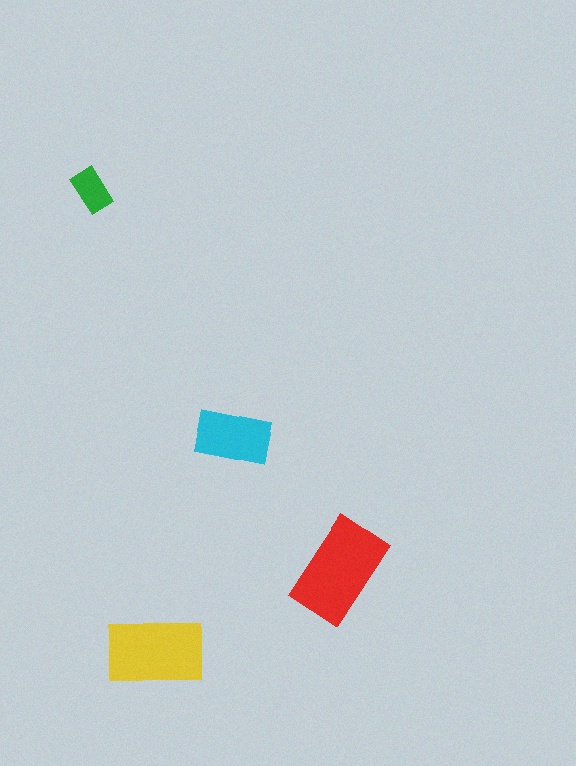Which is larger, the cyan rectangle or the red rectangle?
The red one.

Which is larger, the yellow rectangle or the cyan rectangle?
The yellow one.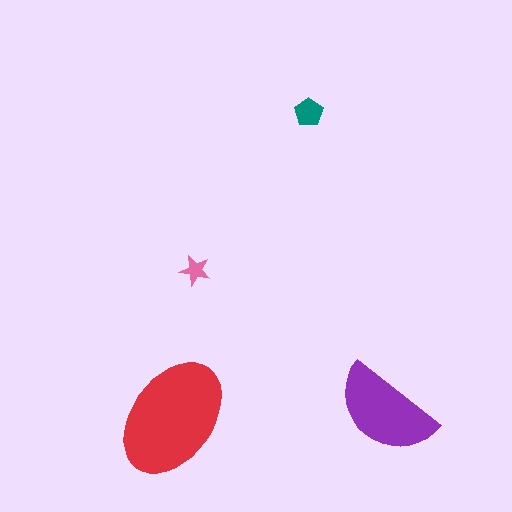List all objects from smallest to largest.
The pink star, the teal pentagon, the purple semicircle, the red ellipse.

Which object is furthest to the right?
The purple semicircle is rightmost.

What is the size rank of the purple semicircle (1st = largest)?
2nd.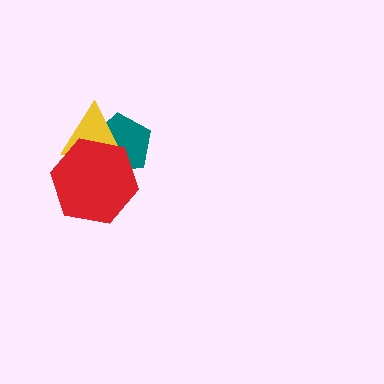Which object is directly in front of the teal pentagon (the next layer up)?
The yellow triangle is directly in front of the teal pentagon.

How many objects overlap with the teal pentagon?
2 objects overlap with the teal pentagon.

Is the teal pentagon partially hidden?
Yes, it is partially covered by another shape.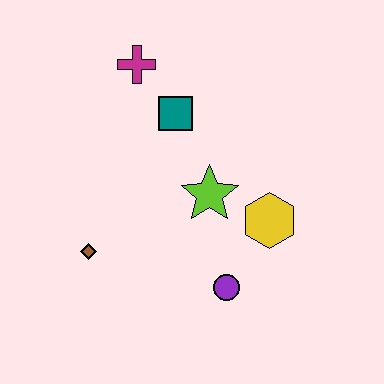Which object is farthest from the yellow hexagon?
The magenta cross is farthest from the yellow hexagon.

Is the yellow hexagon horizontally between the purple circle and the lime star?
No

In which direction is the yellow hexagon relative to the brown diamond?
The yellow hexagon is to the right of the brown diamond.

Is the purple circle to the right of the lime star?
Yes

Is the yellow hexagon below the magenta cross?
Yes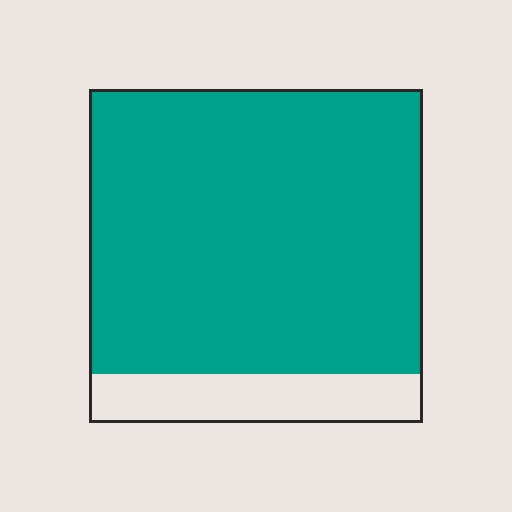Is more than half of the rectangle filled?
Yes.